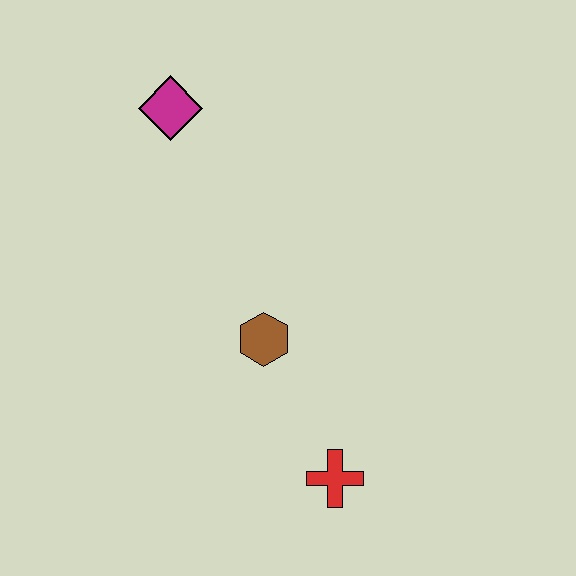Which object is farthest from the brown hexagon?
The magenta diamond is farthest from the brown hexagon.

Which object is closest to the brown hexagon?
The red cross is closest to the brown hexagon.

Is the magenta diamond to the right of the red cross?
No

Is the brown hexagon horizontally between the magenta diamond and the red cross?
Yes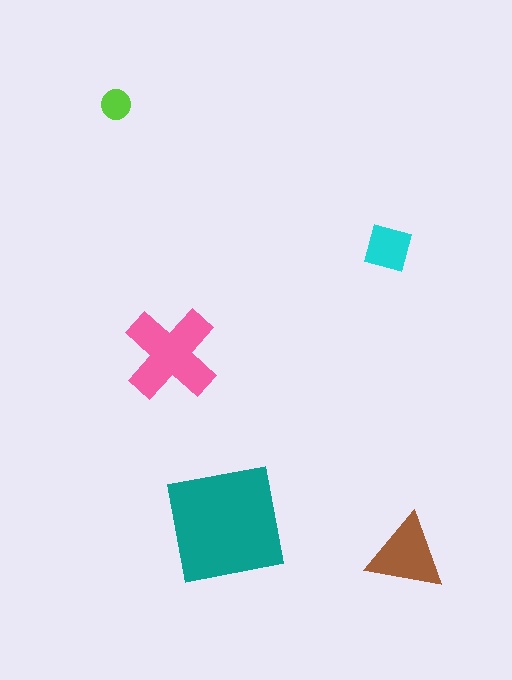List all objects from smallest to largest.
The lime circle, the cyan diamond, the brown triangle, the pink cross, the teal square.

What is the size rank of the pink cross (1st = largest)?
2nd.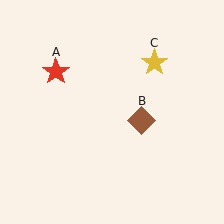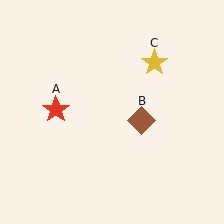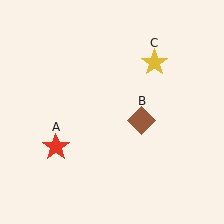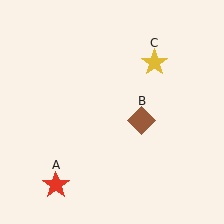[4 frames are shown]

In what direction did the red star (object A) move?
The red star (object A) moved down.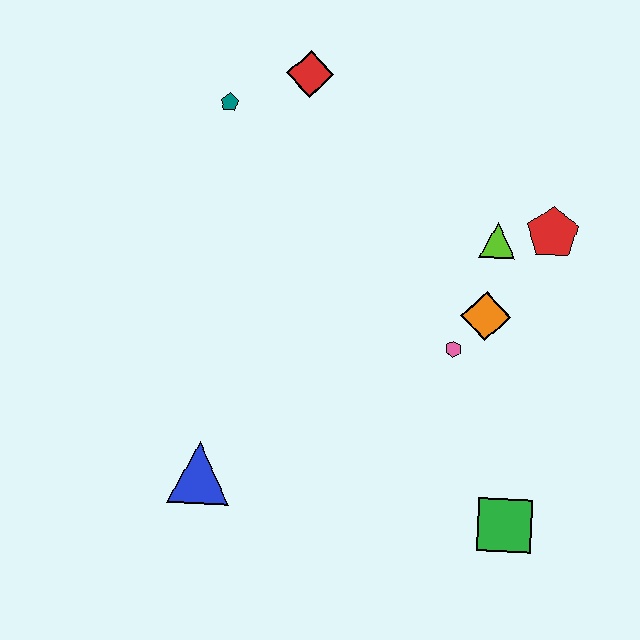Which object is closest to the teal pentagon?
The red diamond is closest to the teal pentagon.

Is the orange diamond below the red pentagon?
Yes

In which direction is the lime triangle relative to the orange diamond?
The lime triangle is above the orange diamond.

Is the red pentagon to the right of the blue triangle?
Yes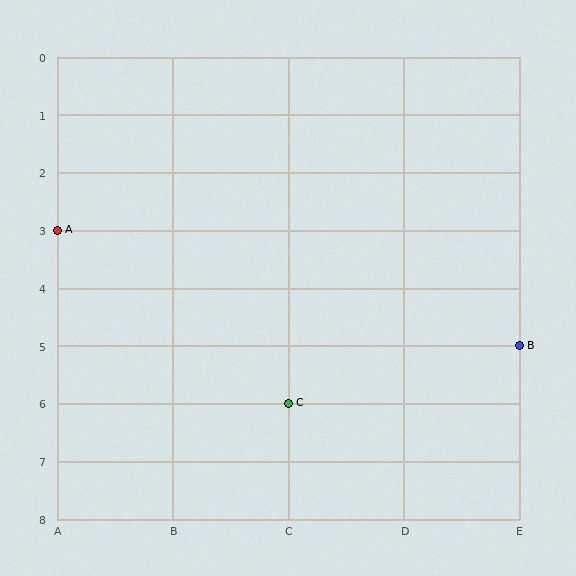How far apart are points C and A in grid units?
Points C and A are 2 columns and 3 rows apart (about 3.6 grid units diagonally).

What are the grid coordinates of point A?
Point A is at grid coordinates (A, 3).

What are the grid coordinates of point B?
Point B is at grid coordinates (E, 5).